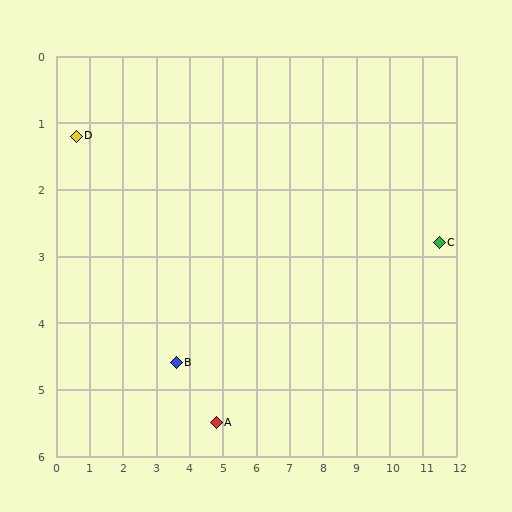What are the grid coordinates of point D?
Point D is at approximately (0.6, 1.2).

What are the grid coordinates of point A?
Point A is at approximately (4.8, 5.5).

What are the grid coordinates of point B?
Point B is at approximately (3.6, 4.6).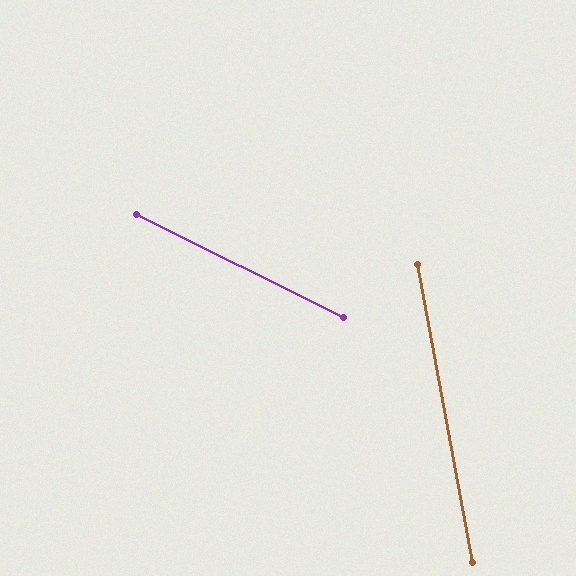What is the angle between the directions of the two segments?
Approximately 53 degrees.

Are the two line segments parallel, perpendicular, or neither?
Neither parallel nor perpendicular — they differ by about 53°.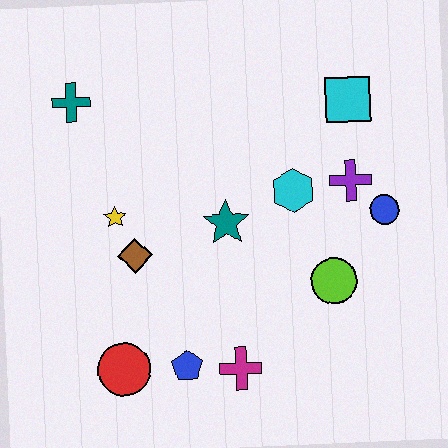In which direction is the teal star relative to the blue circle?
The teal star is to the left of the blue circle.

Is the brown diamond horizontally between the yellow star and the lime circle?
Yes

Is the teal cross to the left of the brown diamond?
Yes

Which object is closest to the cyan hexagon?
The purple cross is closest to the cyan hexagon.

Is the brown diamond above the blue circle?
No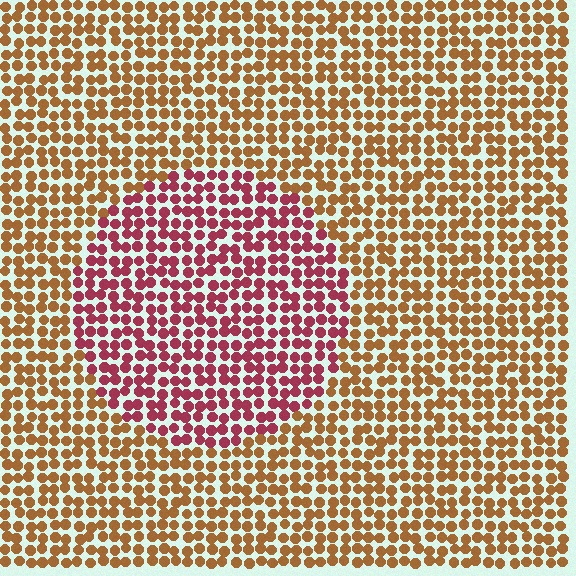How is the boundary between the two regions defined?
The boundary is defined purely by a slight shift in hue (about 46 degrees). Spacing, size, and orientation are identical on both sides.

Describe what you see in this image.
The image is filled with small brown elements in a uniform arrangement. A circle-shaped region is visible where the elements are tinted to a slightly different hue, forming a subtle color boundary.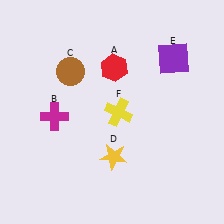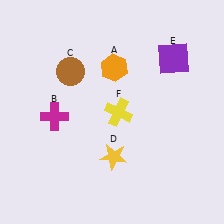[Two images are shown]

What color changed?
The hexagon (A) changed from red in Image 1 to orange in Image 2.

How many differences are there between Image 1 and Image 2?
There is 1 difference between the two images.